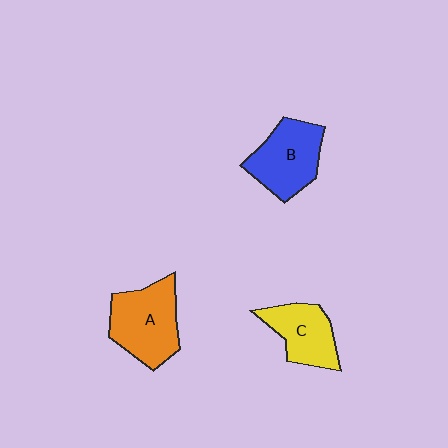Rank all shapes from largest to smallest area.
From largest to smallest: A (orange), B (blue), C (yellow).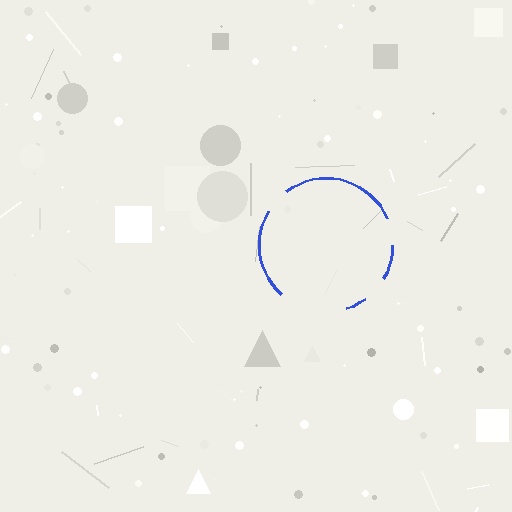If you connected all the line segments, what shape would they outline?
They would outline a circle.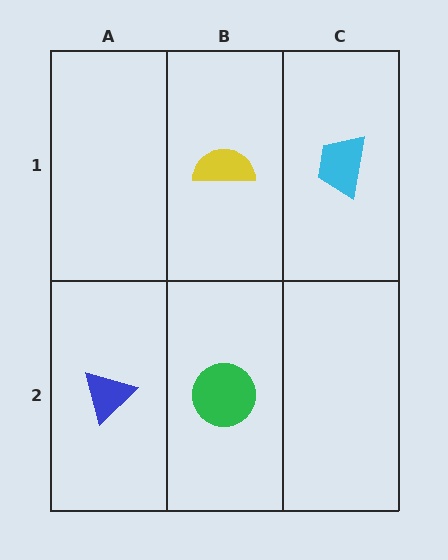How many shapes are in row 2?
2 shapes.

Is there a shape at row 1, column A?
No, that cell is empty.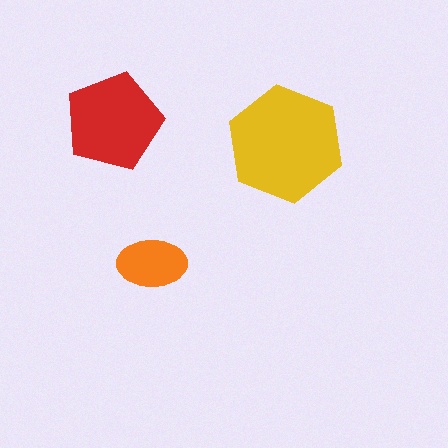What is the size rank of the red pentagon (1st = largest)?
2nd.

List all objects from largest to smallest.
The yellow hexagon, the red pentagon, the orange ellipse.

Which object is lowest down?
The orange ellipse is bottommost.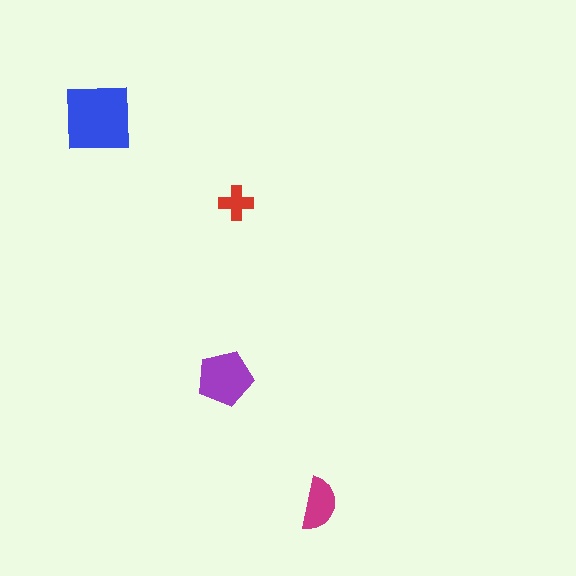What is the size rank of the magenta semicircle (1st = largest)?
3rd.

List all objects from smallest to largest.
The red cross, the magenta semicircle, the purple pentagon, the blue square.